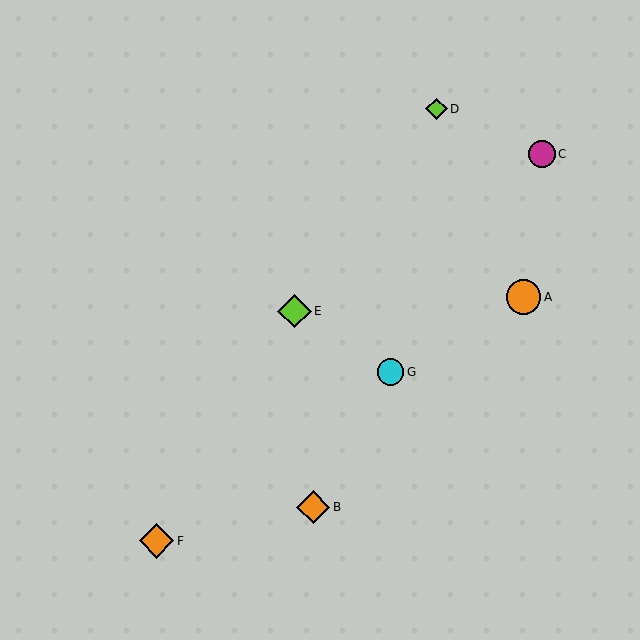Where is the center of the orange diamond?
The center of the orange diamond is at (313, 507).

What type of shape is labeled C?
Shape C is a magenta circle.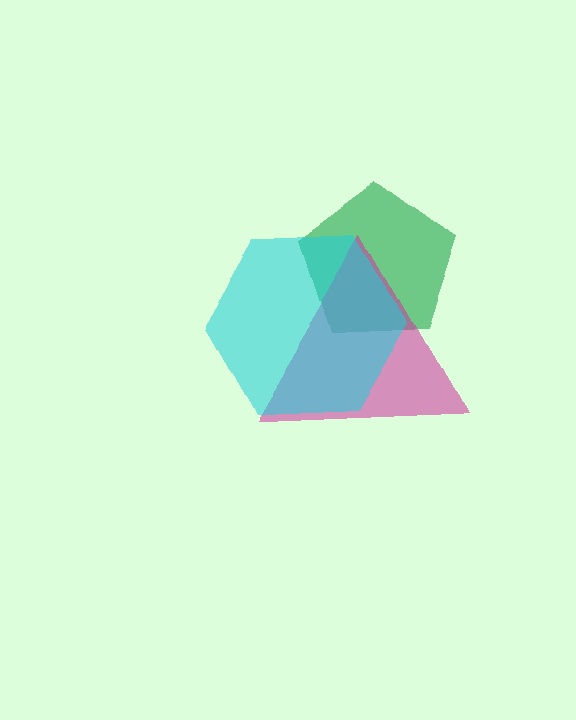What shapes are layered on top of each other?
The layered shapes are: a green pentagon, a magenta triangle, a cyan hexagon.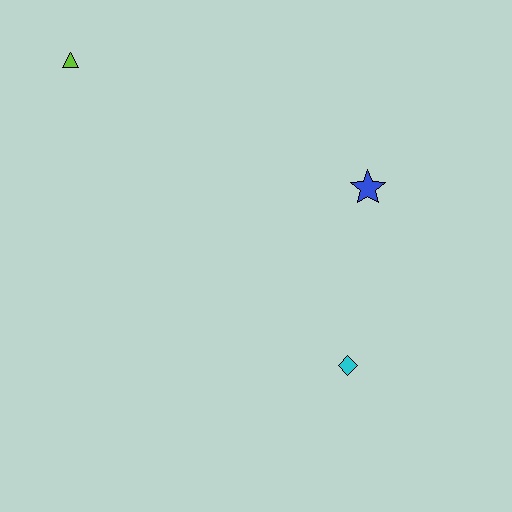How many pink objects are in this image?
There are no pink objects.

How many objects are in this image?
There are 3 objects.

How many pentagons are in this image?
There are no pentagons.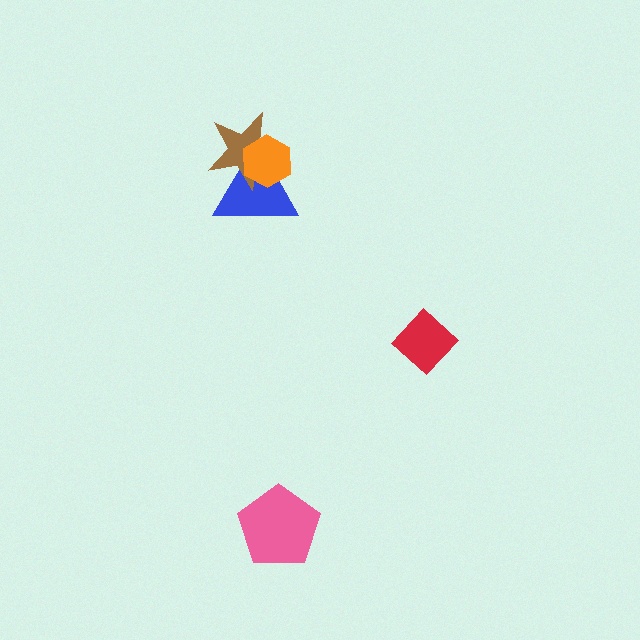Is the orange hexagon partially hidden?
No, no other shape covers it.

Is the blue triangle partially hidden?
Yes, it is partially covered by another shape.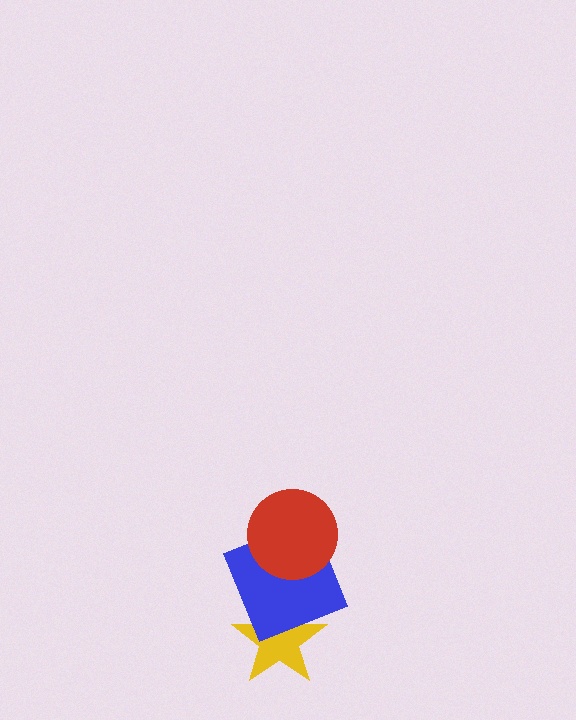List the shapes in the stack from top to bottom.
From top to bottom: the red circle, the blue square, the yellow star.